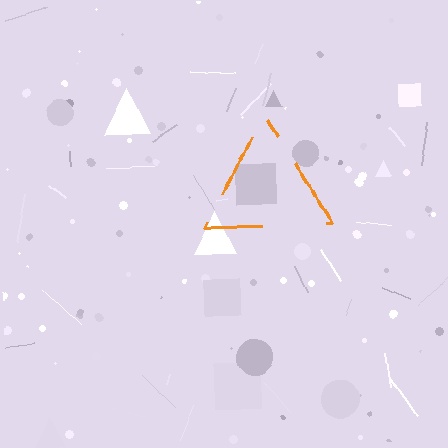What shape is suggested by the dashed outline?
The dashed outline suggests a triangle.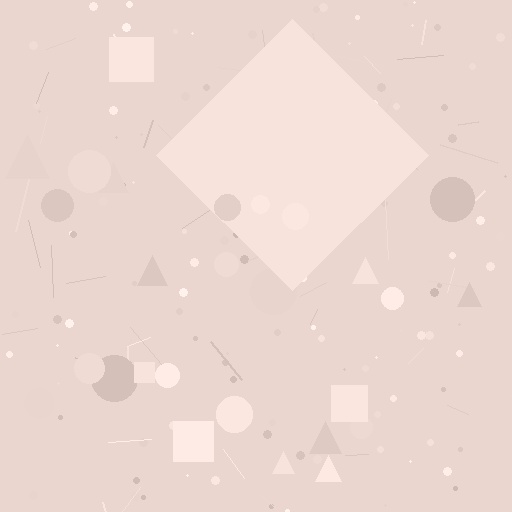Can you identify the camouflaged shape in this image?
The camouflaged shape is a diamond.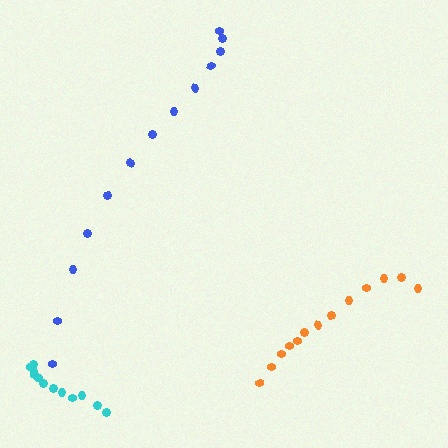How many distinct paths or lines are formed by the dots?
There are 3 distinct paths.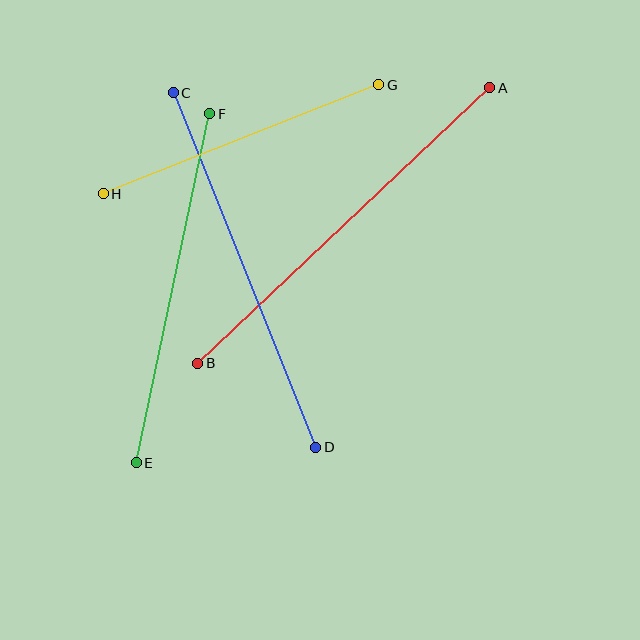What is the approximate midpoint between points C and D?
The midpoint is at approximately (244, 270) pixels.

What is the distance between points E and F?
The distance is approximately 357 pixels.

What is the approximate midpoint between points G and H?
The midpoint is at approximately (241, 139) pixels.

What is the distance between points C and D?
The distance is approximately 382 pixels.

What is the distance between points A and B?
The distance is approximately 402 pixels.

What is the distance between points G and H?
The distance is approximately 296 pixels.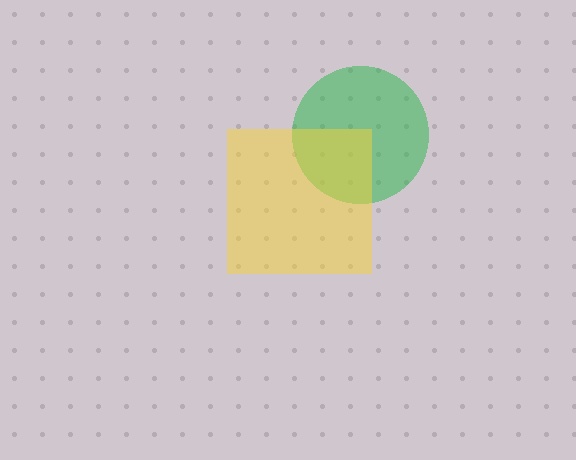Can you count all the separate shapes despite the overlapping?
Yes, there are 2 separate shapes.